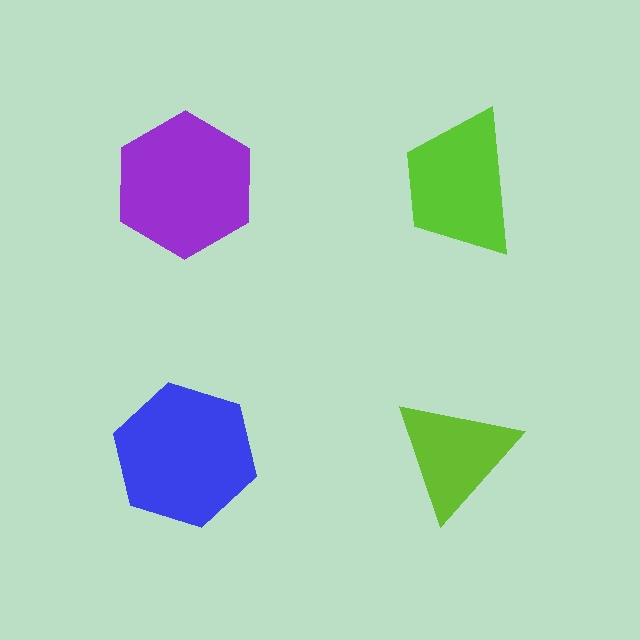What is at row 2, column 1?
A blue hexagon.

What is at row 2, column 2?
A lime triangle.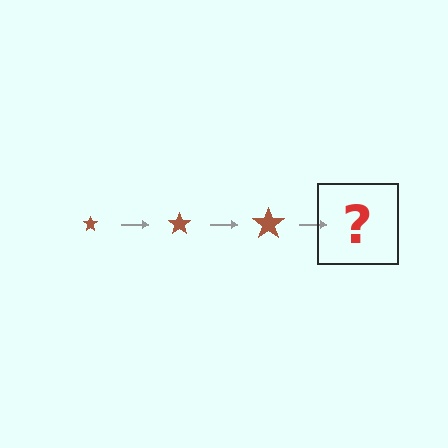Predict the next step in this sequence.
The next step is a brown star, larger than the previous one.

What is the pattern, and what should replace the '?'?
The pattern is that the star gets progressively larger each step. The '?' should be a brown star, larger than the previous one.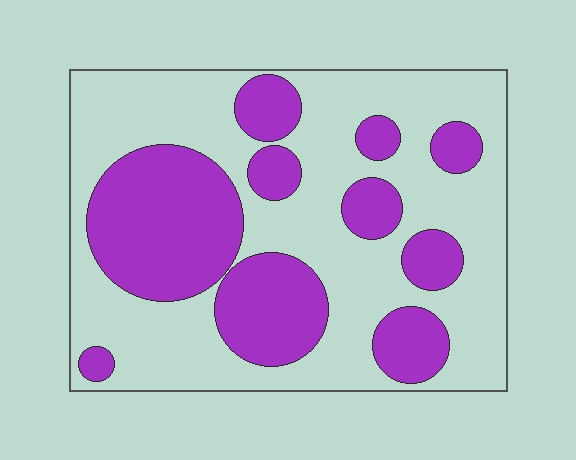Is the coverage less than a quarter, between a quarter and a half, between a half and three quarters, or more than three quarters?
Between a quarter and a half.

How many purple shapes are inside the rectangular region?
10.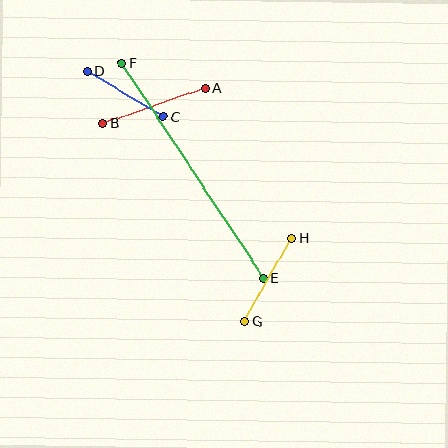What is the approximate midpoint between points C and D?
The midpoint is at approximately (125, 94) pixels.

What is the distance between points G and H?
The distance is approximately 96 pixels.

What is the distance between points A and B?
The distance is approximately 108 pixels.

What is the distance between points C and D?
The distance is approximately 88 pixels.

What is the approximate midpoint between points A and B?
The midpoint is at approximately (154, 106) pixels.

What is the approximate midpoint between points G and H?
The midpoint is at approximately (268, 280) pixels.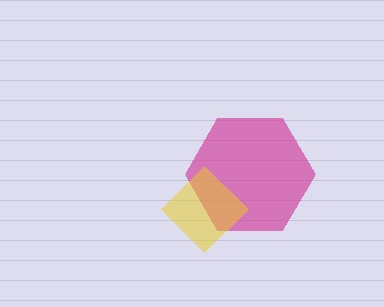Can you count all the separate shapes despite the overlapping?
Yes, there are 2 separate shapes.